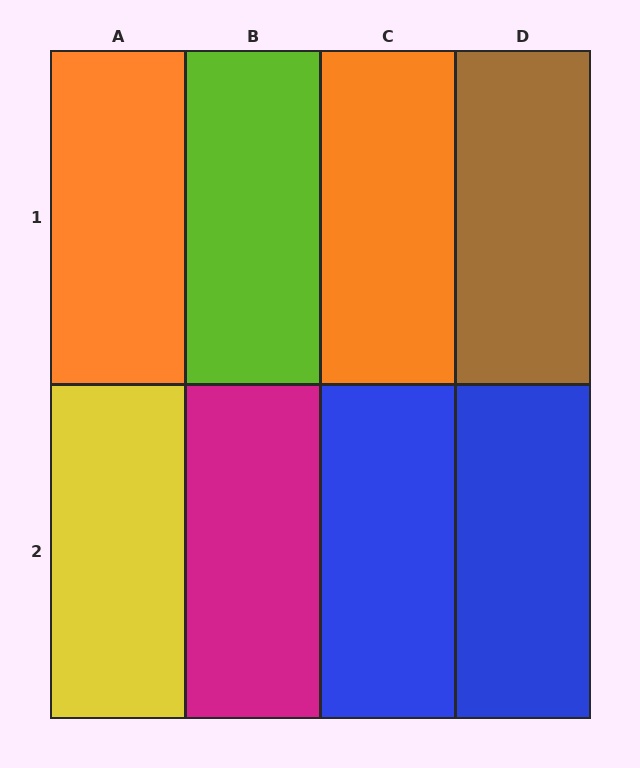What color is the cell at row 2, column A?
Yellow.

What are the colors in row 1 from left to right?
Orange, lime, orange, brown.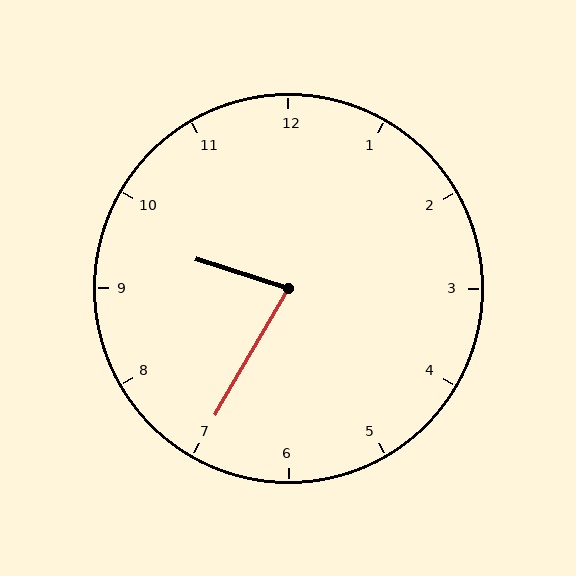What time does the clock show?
9:35.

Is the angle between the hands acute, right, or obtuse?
It is acute.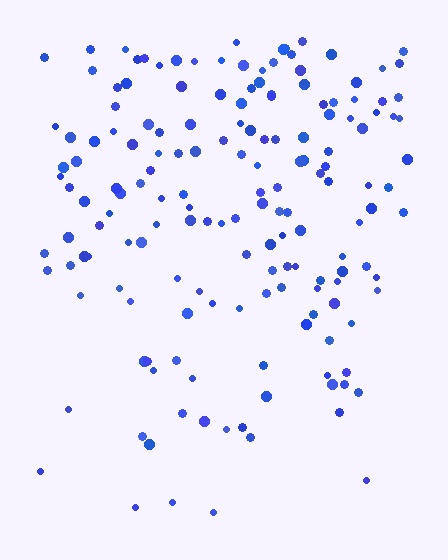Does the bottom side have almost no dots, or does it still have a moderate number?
Still a moderate number, just noticeably fewer than the top.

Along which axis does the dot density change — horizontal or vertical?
Vertical.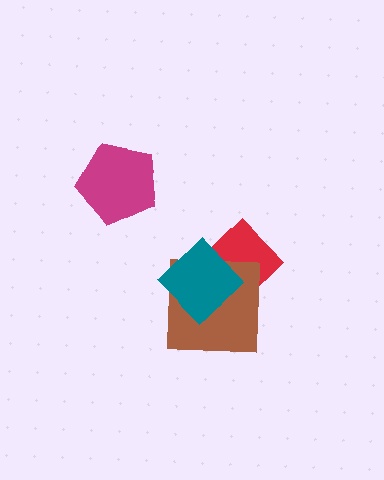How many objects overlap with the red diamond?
2 objects overlap with the red diamond.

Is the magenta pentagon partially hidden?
No, no other shape covers it.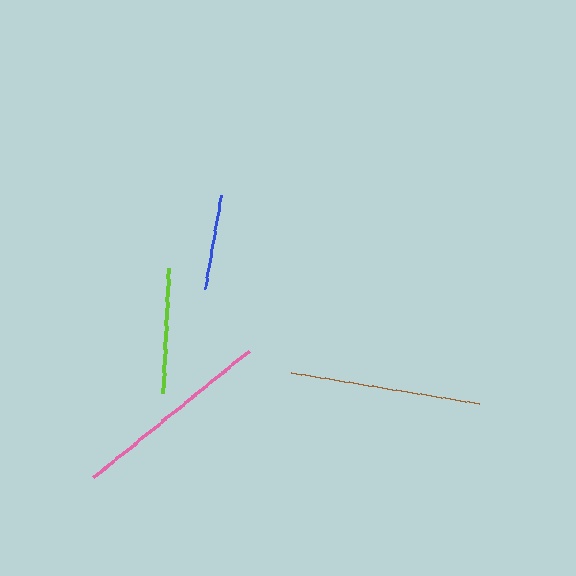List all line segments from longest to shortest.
From longest to shortest: pink, brown, lime, blue.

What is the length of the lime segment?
The lime segment is approximately 125 pixels long.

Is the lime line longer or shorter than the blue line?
The lime line is longer than the blue line.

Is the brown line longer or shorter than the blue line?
The brown line is longer than the blue line.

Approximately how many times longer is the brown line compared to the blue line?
The brown line is approximately 2.0 times the length of the blue line.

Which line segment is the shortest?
The blue line is the shortest at approximately 95 pixels.